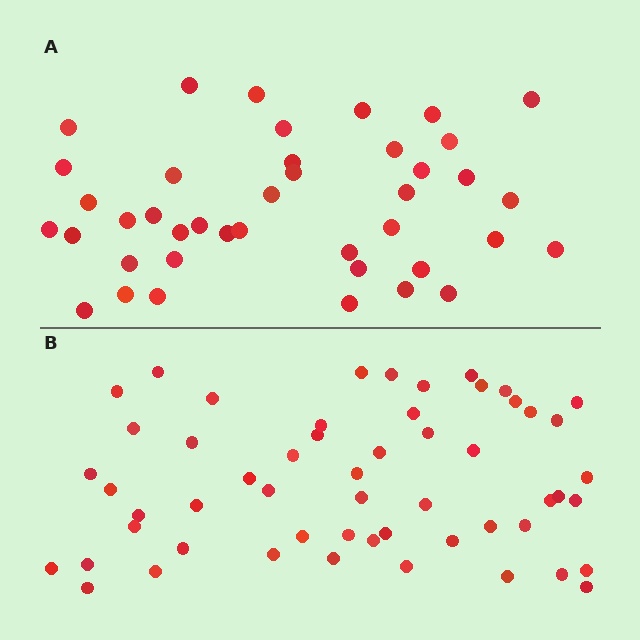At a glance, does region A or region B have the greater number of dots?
Region B (the bottom region) has more dots.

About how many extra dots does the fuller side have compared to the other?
Region B has approximately 15 more dots than region A.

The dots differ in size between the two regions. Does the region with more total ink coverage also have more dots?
No. Region A has more total ink coverage because its dots are larger, but region B actually contains more individual dots. Total area can be misleading — the number of items is what matters here.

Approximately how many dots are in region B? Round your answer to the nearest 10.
About 60 dots. (The exact count is 55, which rounds to 60.)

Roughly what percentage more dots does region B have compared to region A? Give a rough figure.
About 35% more.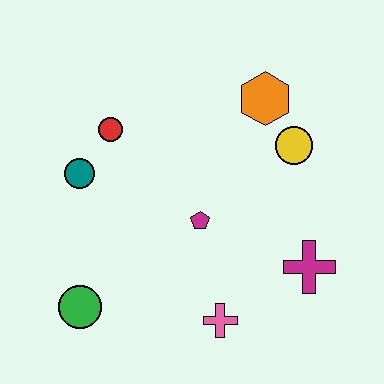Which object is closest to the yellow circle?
The orange hexagon is closest to the yellow circle.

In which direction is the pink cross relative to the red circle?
The pink cross is below the red circle.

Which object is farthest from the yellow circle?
The green circle is farthest from the yellow circle.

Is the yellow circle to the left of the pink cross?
No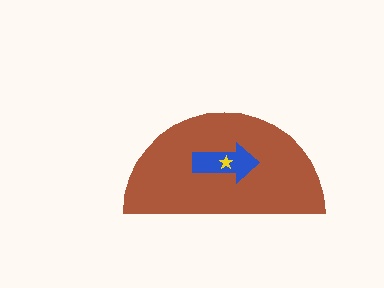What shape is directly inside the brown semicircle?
The blue arrow.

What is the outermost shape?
The brown semicircle.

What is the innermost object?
The yellow star.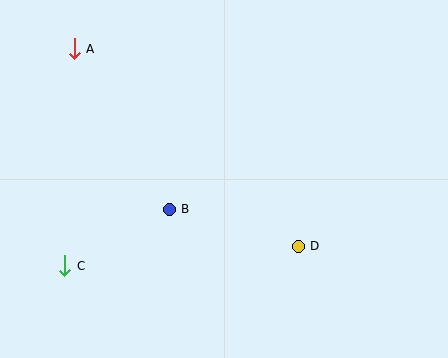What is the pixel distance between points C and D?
The distance between C and D is 234 pixels.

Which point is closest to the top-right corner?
Point D is closest to the top-right corner.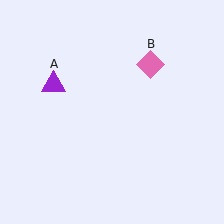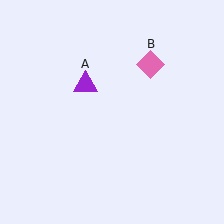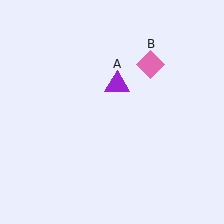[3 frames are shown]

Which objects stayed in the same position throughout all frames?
Pink diamond (object B) remained stationary.